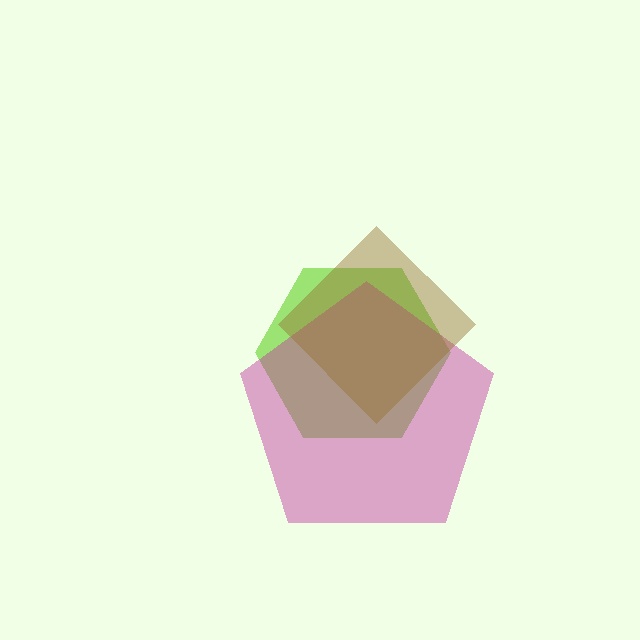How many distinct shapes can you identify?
There are 3 distinct shapes: a lime hexagon, a magenta pentagon, a brown diamond.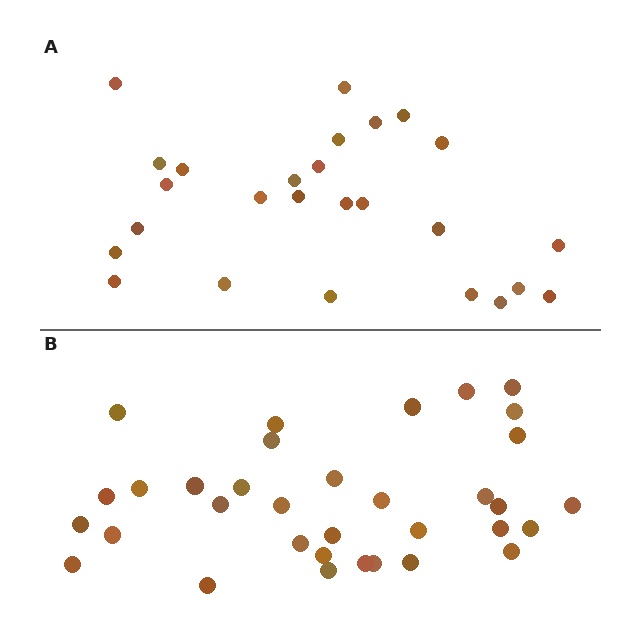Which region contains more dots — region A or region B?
Region B (the bottom region) has more dots.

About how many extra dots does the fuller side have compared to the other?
Region B has roughly 8 or so more dots than region A.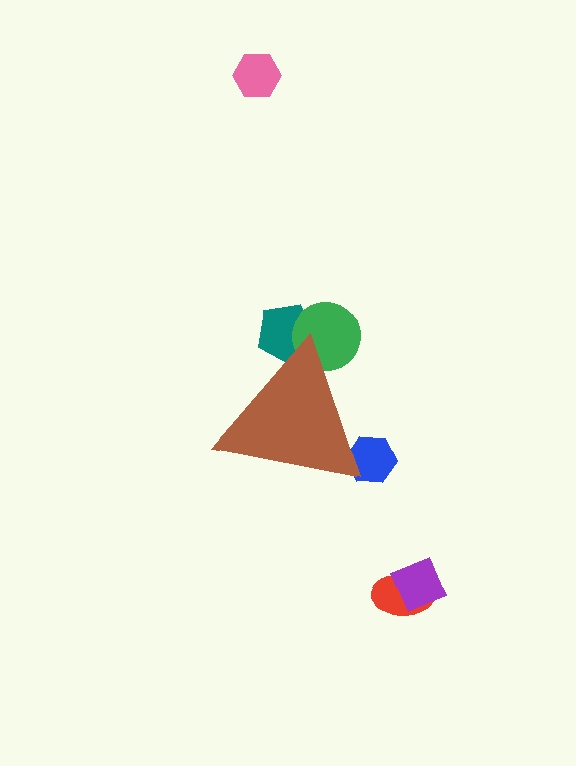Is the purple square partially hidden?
No, the purple square is fully visible.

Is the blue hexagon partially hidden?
Yes, the blue hexagon is partially hidden behind the brown triangle.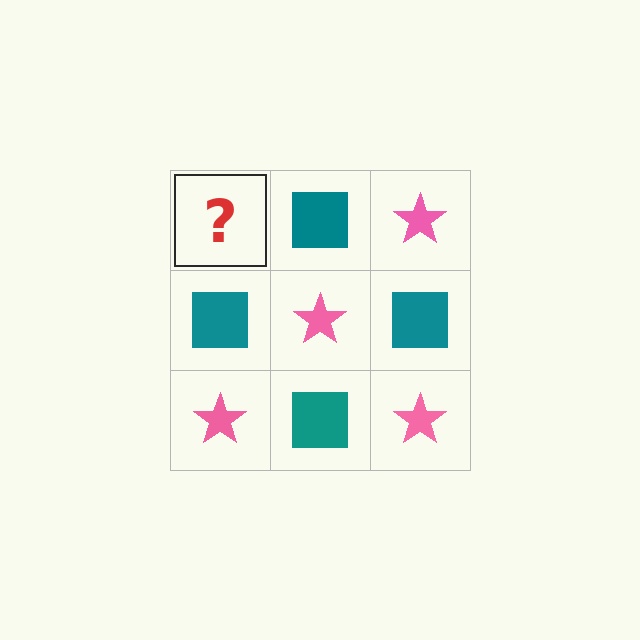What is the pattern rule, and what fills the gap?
The rule is that it alternates pink star and teal square in a checkerboard pattern. The gap should be filled with a pink star.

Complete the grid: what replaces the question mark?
The question mark should be replaced with a pink star.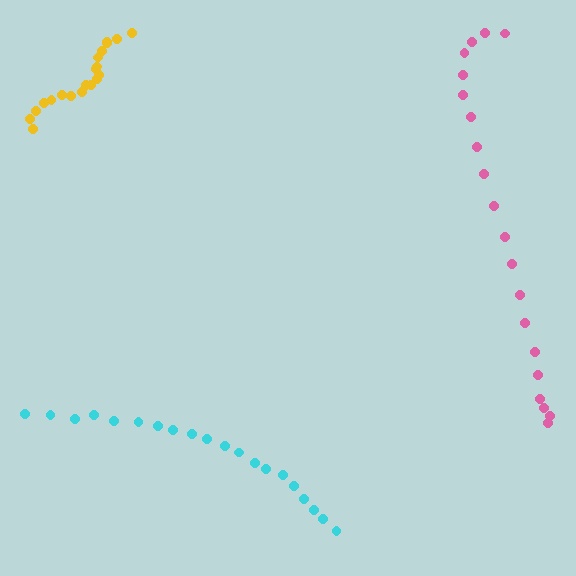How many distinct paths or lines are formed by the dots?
There are 3 distinct paths.